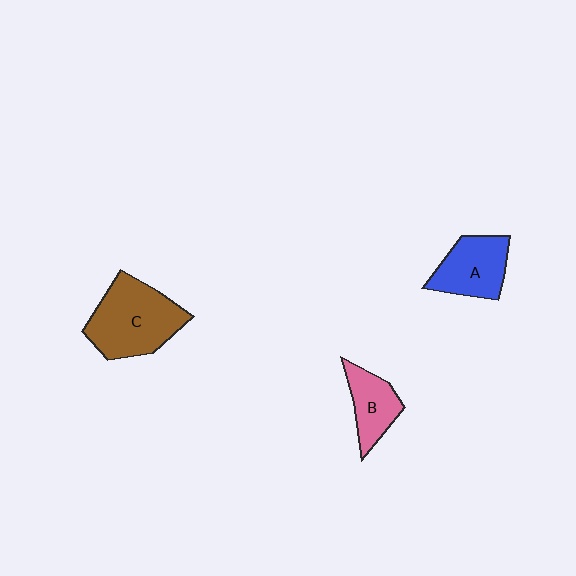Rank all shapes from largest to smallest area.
From largest to smallest: C (brown), A (blue), B (pink).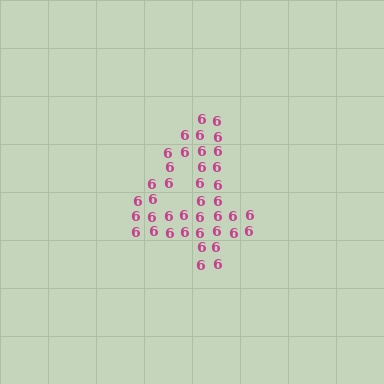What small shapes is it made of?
It is made of small digit 6's.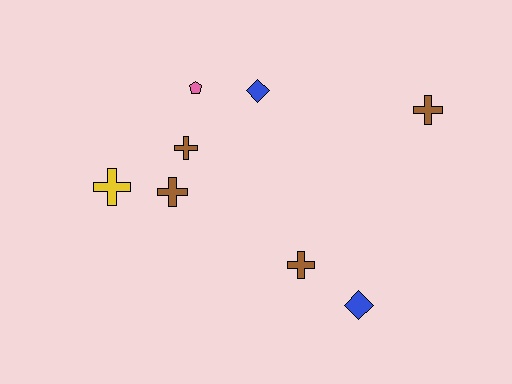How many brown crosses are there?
There are 4 brown crosses.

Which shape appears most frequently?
Cross, with 5 objects.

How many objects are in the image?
There are 8 objects.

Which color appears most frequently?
Brown, with 4 objects.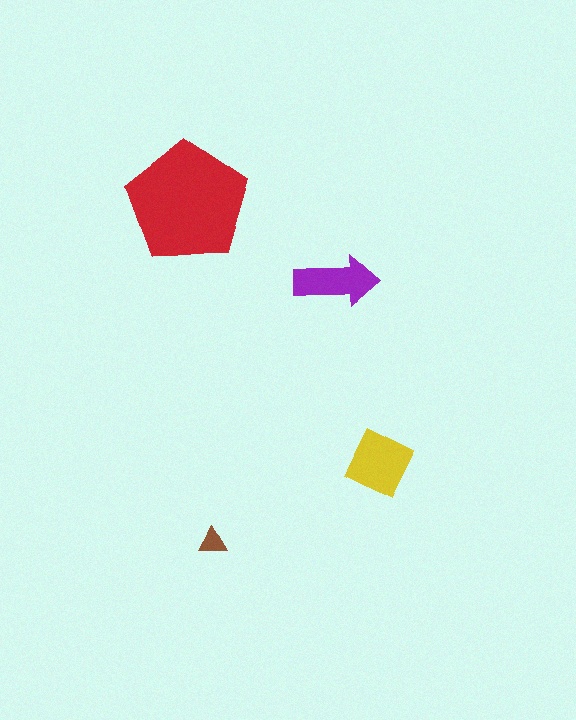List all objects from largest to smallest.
The red pentagon, the yellow square, the purple arrow, the brown triangle.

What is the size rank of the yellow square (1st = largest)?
2nd.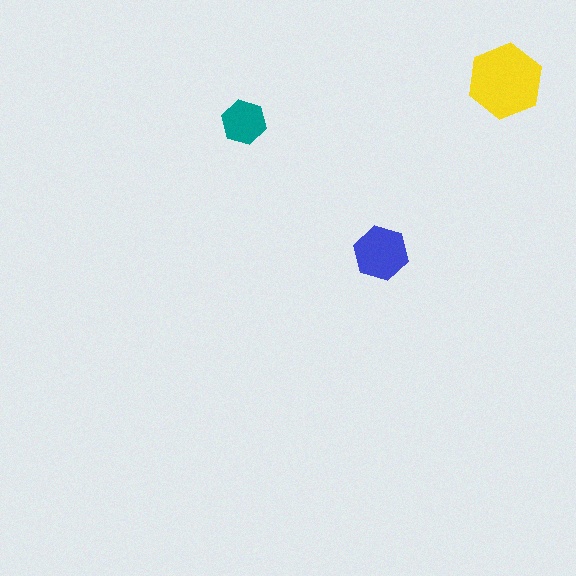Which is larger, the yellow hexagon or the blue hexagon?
The yellow one.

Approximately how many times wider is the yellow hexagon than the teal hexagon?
About 1.5 times wider.